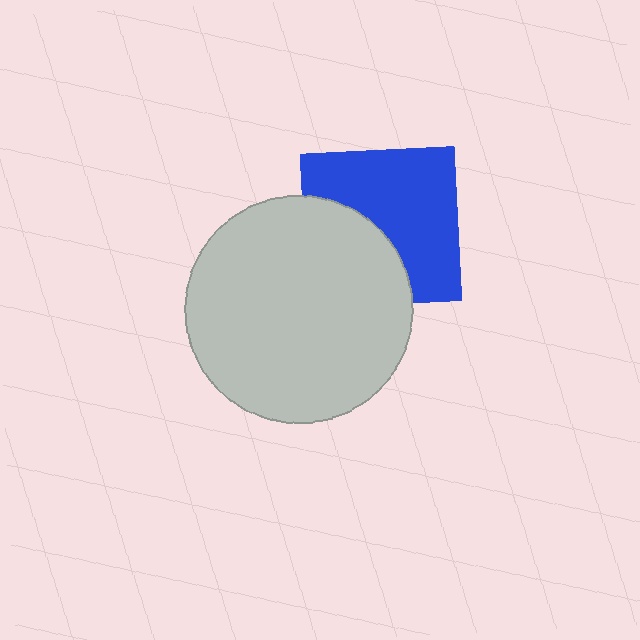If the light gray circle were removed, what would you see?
You would see the complete blue square.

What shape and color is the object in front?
The object in front is a light gray circle.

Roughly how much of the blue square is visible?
About half of it is visible (roughly 61%).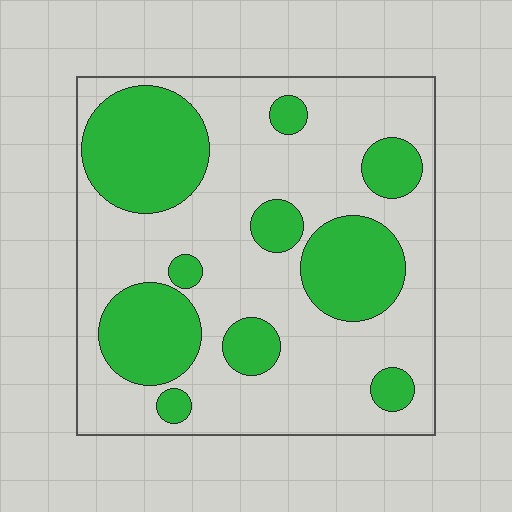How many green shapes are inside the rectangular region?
10.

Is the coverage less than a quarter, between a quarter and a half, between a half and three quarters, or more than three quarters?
Between a quarter and a half.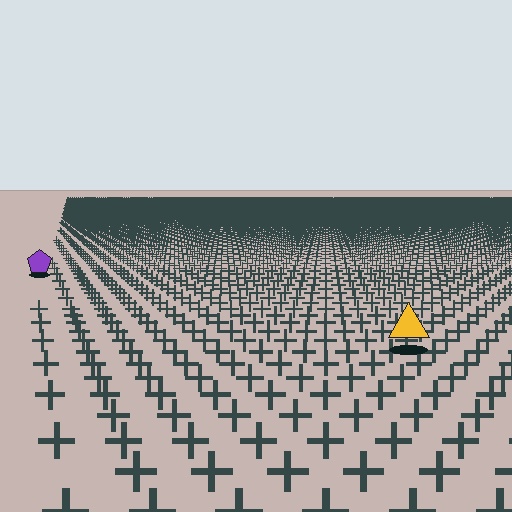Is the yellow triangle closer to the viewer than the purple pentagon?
Yes. The yellow triangle is closer — you can tell from the texture gradient: the ground texture is coarser near it.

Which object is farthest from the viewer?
The purple pentagon is farthest from the viewer. It appears smaller and the ground texture around it is denser.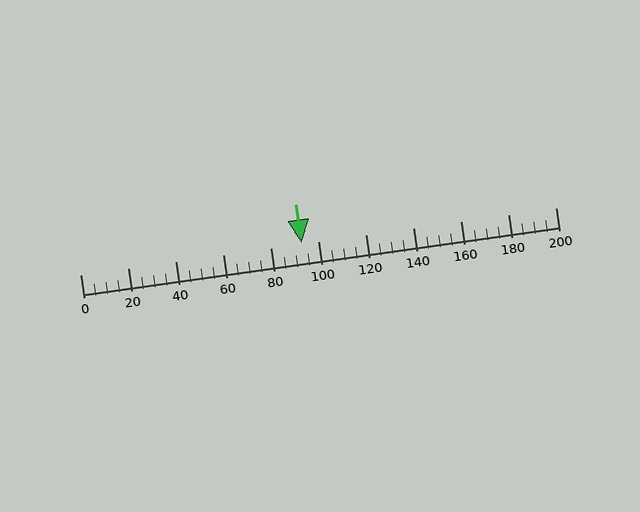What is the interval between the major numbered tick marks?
The major tick marks are spaced 20 units apart.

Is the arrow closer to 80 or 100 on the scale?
The arrow is closer to 100.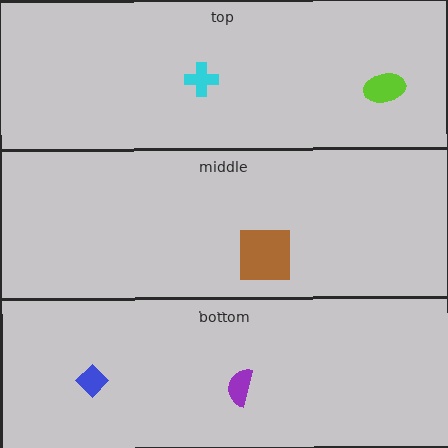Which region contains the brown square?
The middle region.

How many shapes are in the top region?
2.